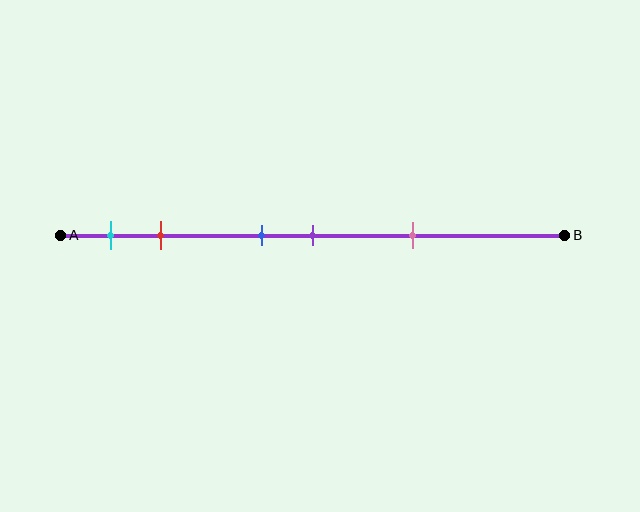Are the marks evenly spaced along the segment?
No, the marks are not evenly spaced.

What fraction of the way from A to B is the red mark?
The red mark is approximately 20% (0.2) of the way from A to B.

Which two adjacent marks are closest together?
The blue and purple marks are the closest adjacent pair.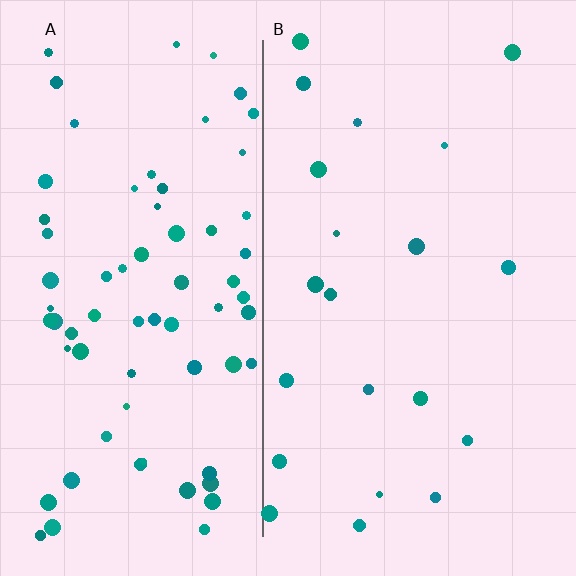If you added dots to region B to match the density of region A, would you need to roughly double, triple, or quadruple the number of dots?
Approximately triple.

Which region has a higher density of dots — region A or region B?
A (the left).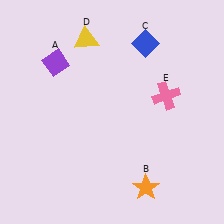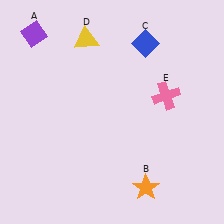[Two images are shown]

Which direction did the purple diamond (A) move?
The purple diamond (A) moved up.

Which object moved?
The purple diamond (A) moved up.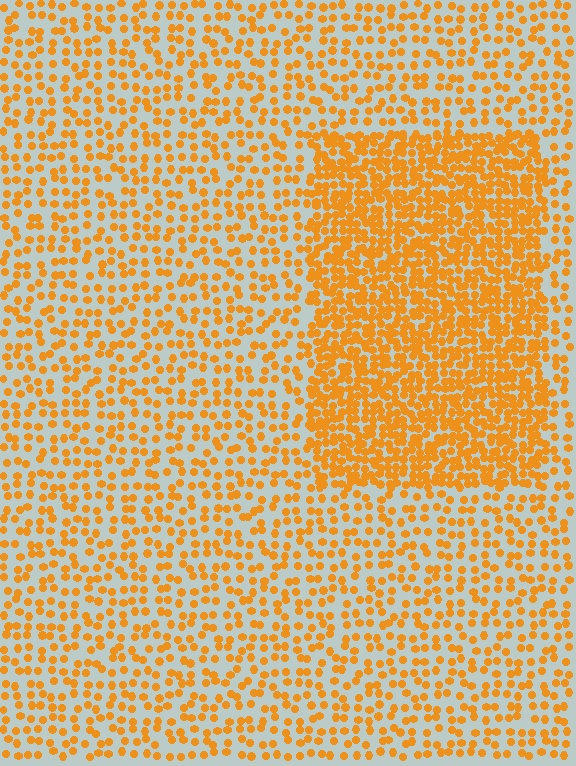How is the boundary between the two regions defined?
The boundary is defined by a change in element density (approximately 2.2x ratio). All elements are the same color, size, and shape.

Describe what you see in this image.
The image contains small orange elements arranged at two different densities. A rectangle-shaped region is visible where the elements are more densely packed than the surrounding area.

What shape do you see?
I see a rectangle.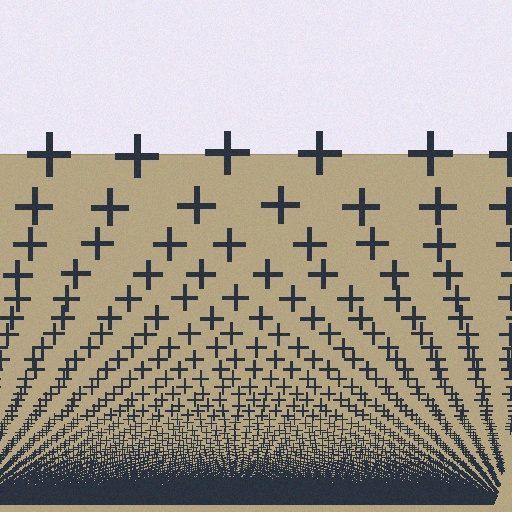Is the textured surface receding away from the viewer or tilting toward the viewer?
The surface appears to tilt toward the viewer. Texture elements get larger and sparser toward the top.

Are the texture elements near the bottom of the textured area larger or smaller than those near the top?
Smaller. The gradient is inverted — elements near the bottom are smaller and denser.